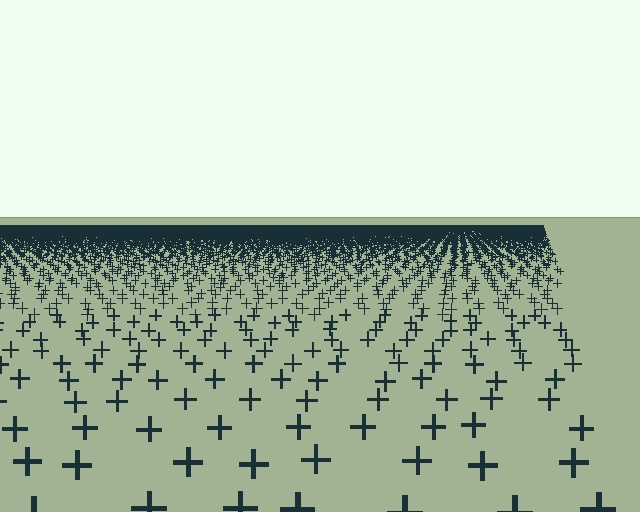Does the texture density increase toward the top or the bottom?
Density increases toward the top.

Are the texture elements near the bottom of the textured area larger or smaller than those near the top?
Larger. Near the bottom, elements are closer to the viewer and appear at a bigger on-screen size.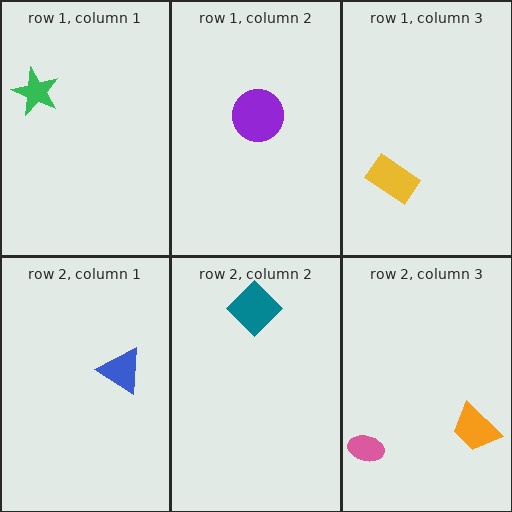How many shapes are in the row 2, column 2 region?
1.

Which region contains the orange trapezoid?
The row 2, column 3 region.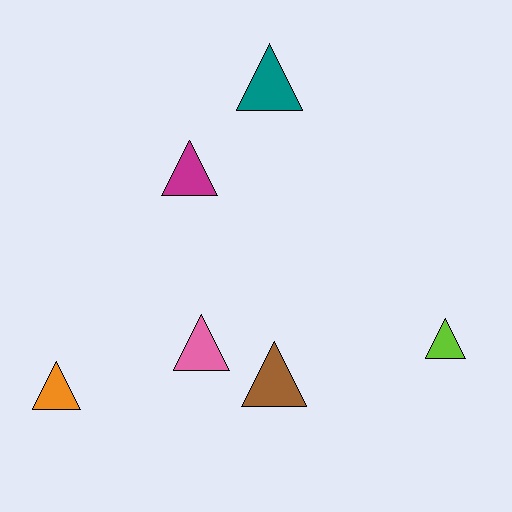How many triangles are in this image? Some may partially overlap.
There are 6 triangles.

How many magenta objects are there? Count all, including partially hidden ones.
There is 1 magenta object.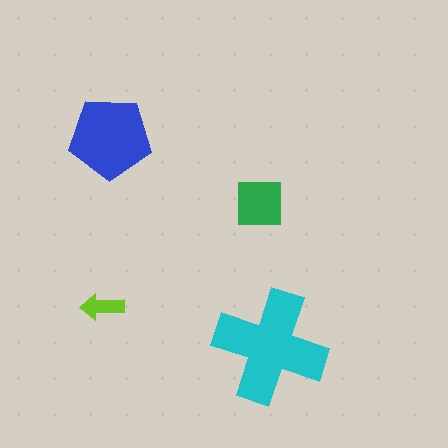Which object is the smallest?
The lime arrow.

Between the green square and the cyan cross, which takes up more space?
The cyan cross.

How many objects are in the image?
There are 4 objects in the image.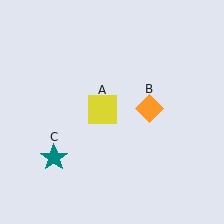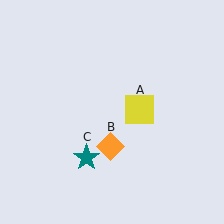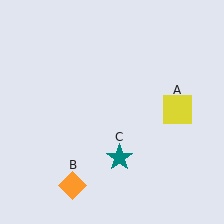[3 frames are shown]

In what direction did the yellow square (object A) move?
The yellow square (object A) moved right.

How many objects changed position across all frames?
3 objects changed position: yellow square (object A), orange diamond (object B), teal star (object C).